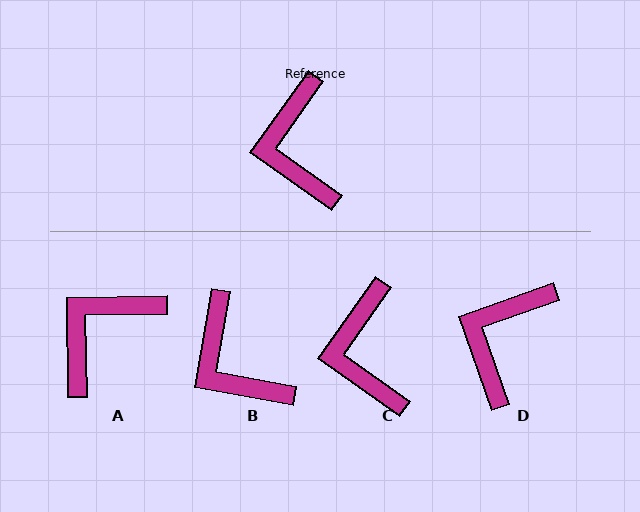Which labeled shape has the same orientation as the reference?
C.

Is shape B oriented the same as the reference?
No, it is off by about 25 degrees.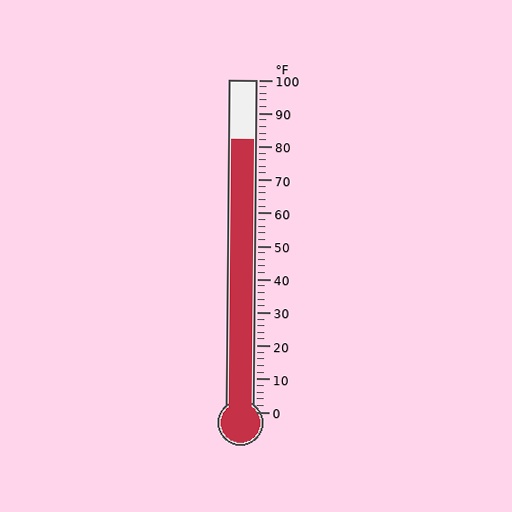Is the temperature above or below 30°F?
The temperature is above 30°F.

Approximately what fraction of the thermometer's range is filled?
The thermometer is filled to approximately 80% of its range.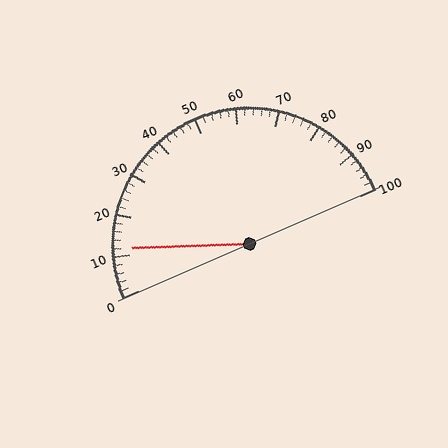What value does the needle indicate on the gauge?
The needle indicates approximately 12.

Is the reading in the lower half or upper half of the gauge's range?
The reading is in the lower half of the range (0 to 100).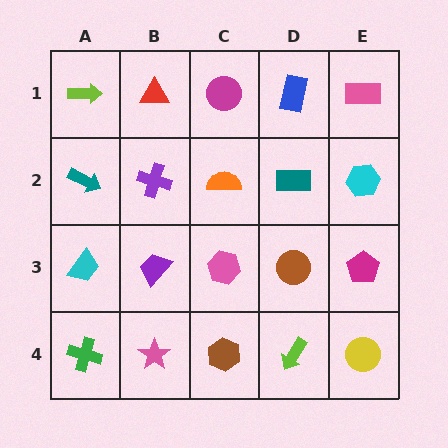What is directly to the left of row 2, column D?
An orange semicircle.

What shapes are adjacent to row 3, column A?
A teal arrow (row 2, column A), a green cross (row 4, column A), a purple trapezoid (row 3, column B).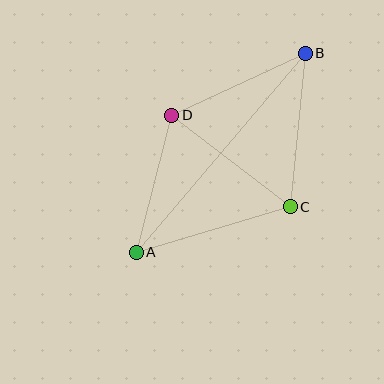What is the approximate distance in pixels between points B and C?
The distance between B and C is approximately 155 pixels.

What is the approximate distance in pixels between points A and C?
The distance between A and C is approximately 161 pixels.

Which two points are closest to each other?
Points A and D are closest to each other.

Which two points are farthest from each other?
Points A and B are farthest from each other.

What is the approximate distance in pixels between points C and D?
The distance between C and D is approximately 150 pixels.